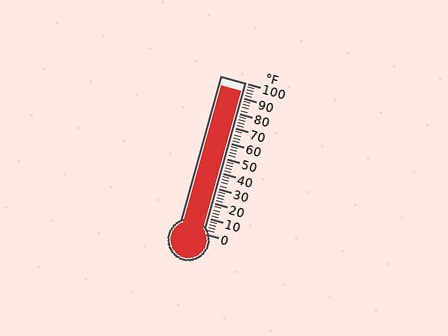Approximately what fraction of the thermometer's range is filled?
The thermometer is filled to approximately 95% of its range.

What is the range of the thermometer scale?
The thermometer scale ranges from 0°F to 100°F.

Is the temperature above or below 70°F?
The temperature is above 70°F.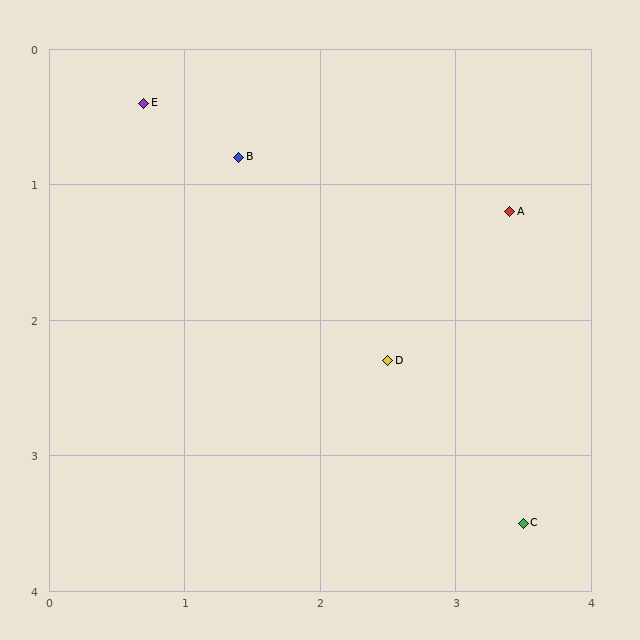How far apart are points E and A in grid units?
Points E and A are about 2.8 grid units apart.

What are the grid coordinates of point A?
Point A is at approximately (3.4, 1.2).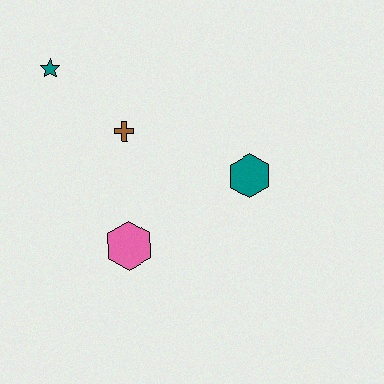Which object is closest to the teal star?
The brown cross is closest to the teal star.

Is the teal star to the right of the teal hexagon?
No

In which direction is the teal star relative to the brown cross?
The teal star is to the left of the brown cross.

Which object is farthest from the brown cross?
The teal hexagon is farthest from the brown cross.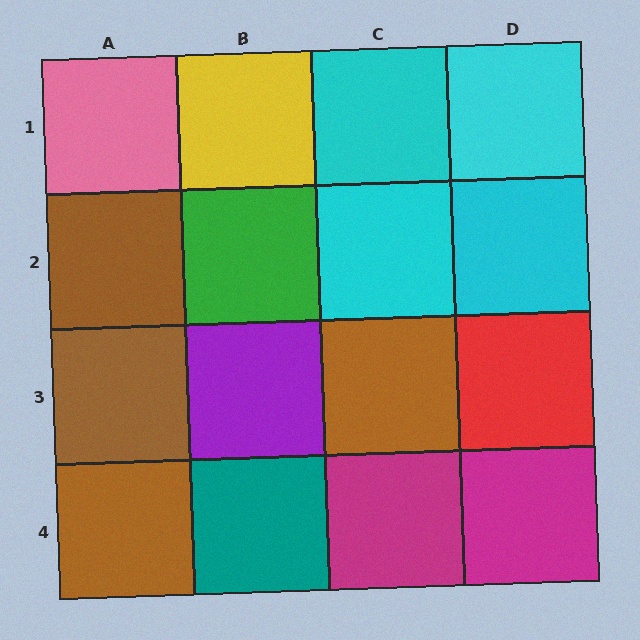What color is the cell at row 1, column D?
Cyan.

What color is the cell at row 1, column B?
Yellow.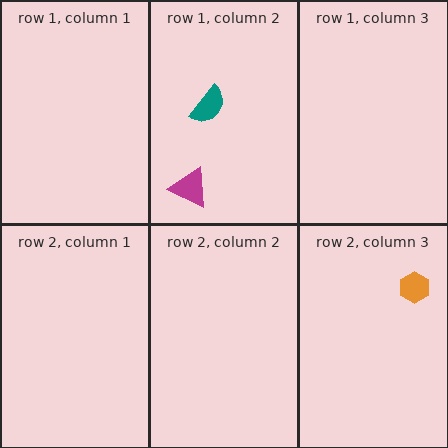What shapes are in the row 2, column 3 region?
The orange hexagon.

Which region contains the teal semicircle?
The row 1, column 2 region.